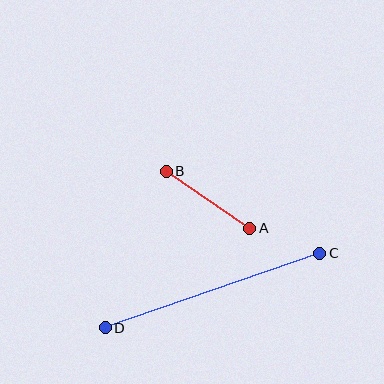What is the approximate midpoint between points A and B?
The midpoint is at approximately (208, 200) pixels.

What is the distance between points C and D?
The distance is approximately 228 pixels.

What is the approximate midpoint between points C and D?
The midpoint is at approximately (212, 291) pixels.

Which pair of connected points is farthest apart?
Points C and D are farthest apart.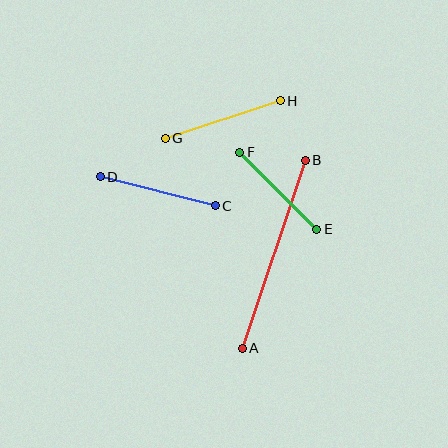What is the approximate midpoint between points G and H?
The midpoint is at approximately (223, 120) pixels.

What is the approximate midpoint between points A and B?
The midpoint is at approximately (274, 254) pixels.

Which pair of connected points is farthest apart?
Points A and B are farthest apart.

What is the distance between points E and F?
The distance is approximately 109 pixels.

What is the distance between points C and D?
The distance is approximately 119 pixels.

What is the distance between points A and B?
The distance is approximately 198 pixels.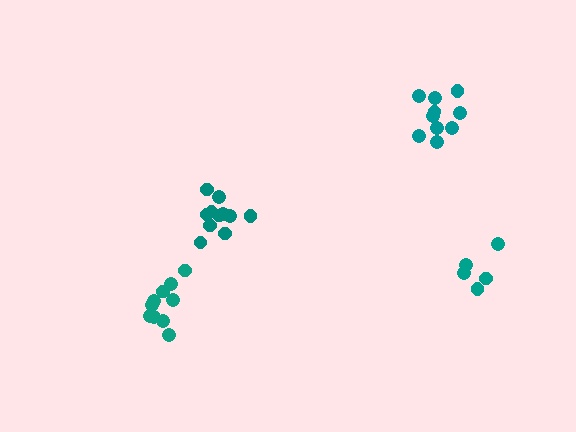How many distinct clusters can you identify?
There are 4 distinct clusters.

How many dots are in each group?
Group 1: 11 dots, Group 2: 11 dots, Group 3: 10 dots, Group 4: 5 dots (37 total).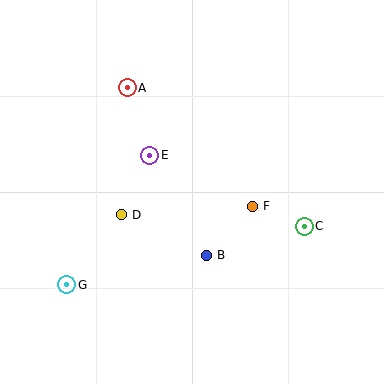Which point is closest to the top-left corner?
Point A is closest to the top-left corner.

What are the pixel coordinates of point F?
Point F is at (252, 206).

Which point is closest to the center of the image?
Point E at (150, 155) is closest to the center.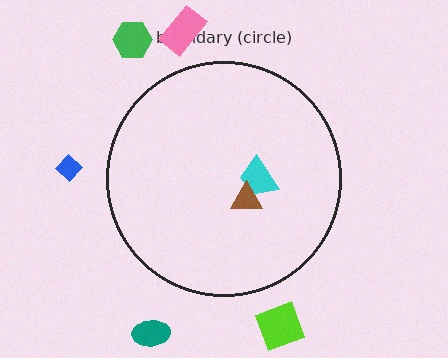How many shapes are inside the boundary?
2 inside, 5 outside.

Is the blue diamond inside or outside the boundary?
Outside.